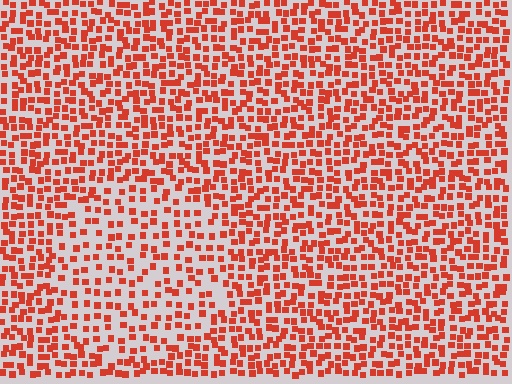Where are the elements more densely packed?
The elements are more densely packed outside the circle boundary.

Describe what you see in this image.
The image contains small red elements arranged at two different densities. A circle-shaped region is visible where the elements are less densely packed than the surrounding area.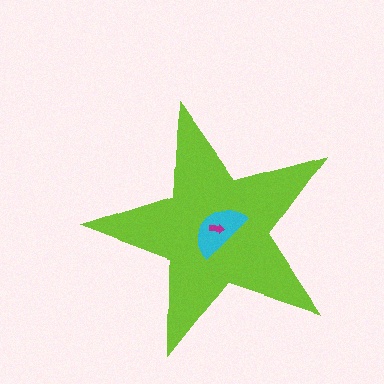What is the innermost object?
The magenta arrow.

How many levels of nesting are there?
3.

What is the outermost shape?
The lime star.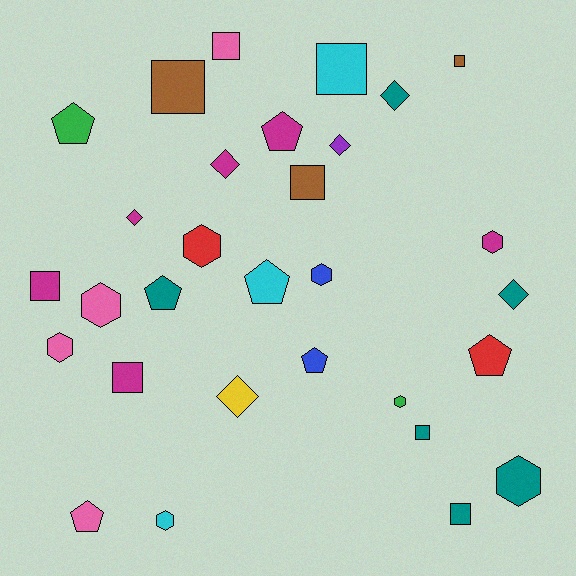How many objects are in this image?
There are 30 objects.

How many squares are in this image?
There are 9 squares.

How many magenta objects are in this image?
There are 6 magenta objects.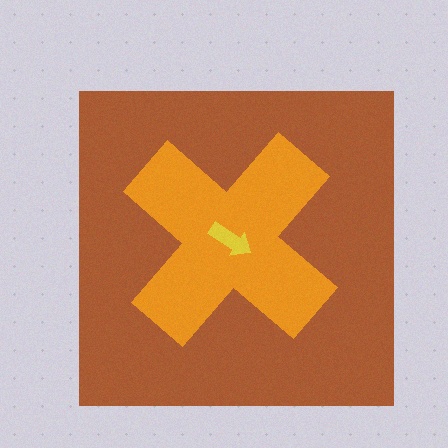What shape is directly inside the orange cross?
The yellow arrow.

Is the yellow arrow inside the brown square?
Yes.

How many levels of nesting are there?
3.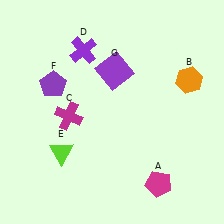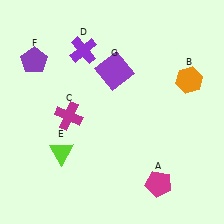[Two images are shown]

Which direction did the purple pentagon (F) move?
The purple pentagon (F) moved up.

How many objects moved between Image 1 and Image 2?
1 object moved between the two images.